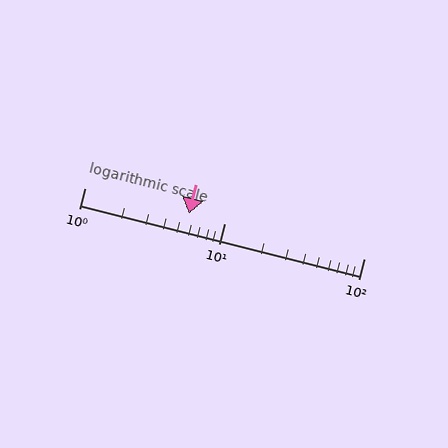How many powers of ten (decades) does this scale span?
The scale spans 2 decades, from 1 to 100.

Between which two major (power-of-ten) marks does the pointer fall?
The pointer is between 1 and 10.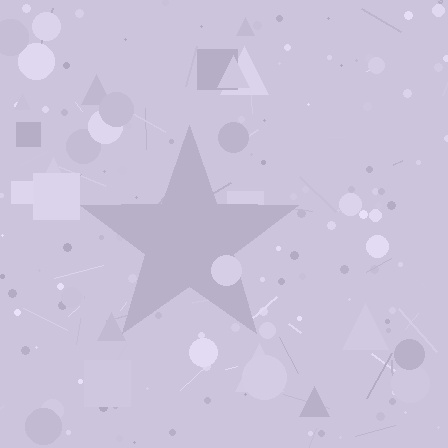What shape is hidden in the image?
A star is hidden in the image.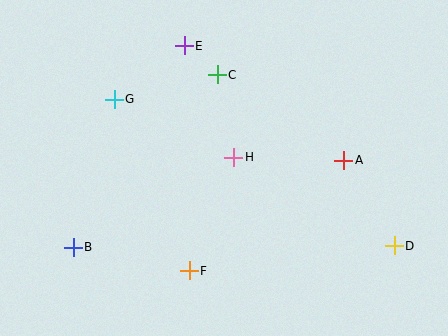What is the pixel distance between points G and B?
The distance between G and B is 153 pixels.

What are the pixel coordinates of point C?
Point C is at (217, 75).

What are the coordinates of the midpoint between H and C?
The midpoint between H and C is at (225, 116).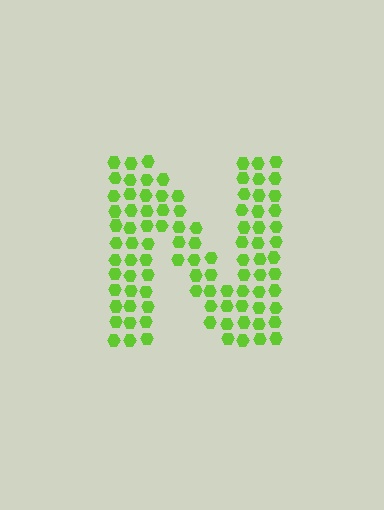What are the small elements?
The small elements are hexagons.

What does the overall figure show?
The overall figure shows the letter N.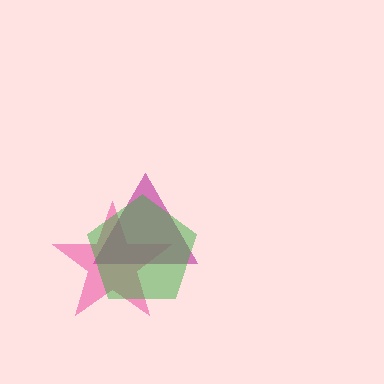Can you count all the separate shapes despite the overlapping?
Yes, there are 3 separate shapes.